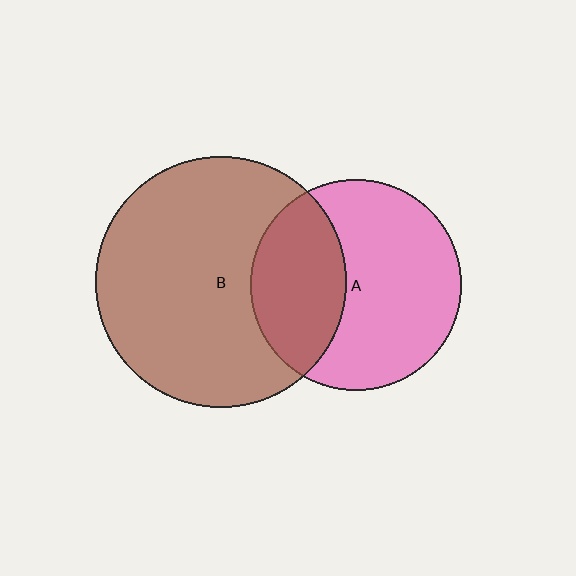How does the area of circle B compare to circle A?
Approximately 1.4 times.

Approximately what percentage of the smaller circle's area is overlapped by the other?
Approximately 35%.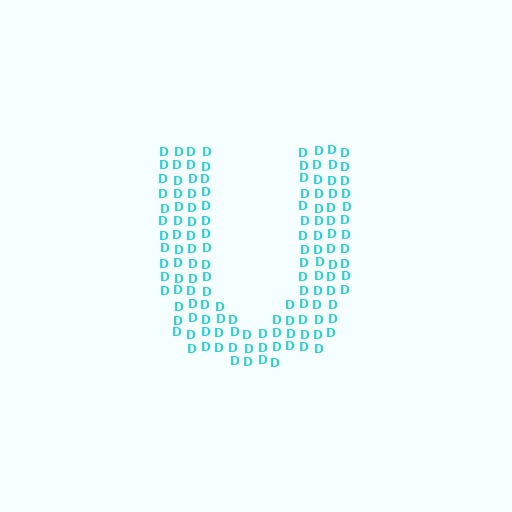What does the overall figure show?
The overall figure shows the letter U.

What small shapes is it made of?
It is made of small letter D's.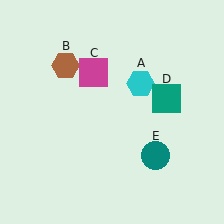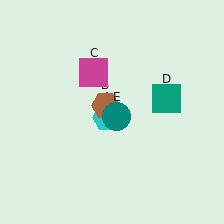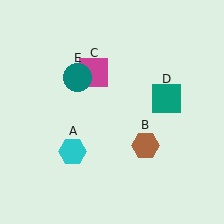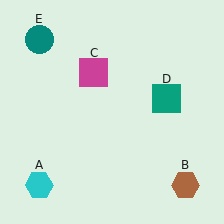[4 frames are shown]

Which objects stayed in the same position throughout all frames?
Magenta square (object C) and teal square (object D) remained stationary.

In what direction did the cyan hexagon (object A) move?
The cyan hexagon (object A) moved down and to the left.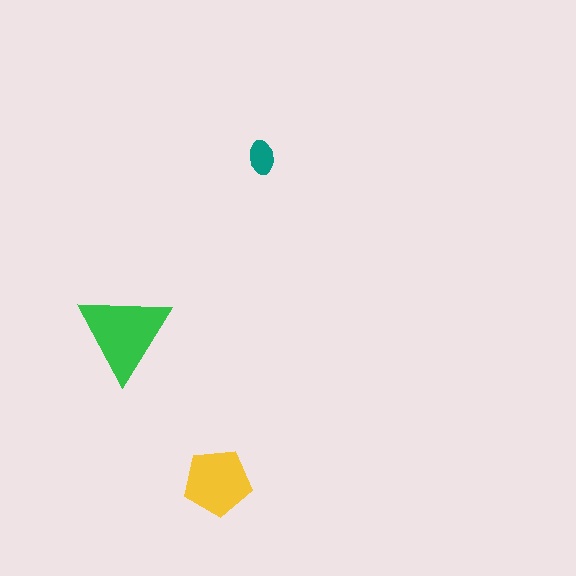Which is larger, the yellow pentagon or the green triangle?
The green triangle.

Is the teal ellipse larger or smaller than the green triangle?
Smaller.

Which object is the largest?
The green triangle.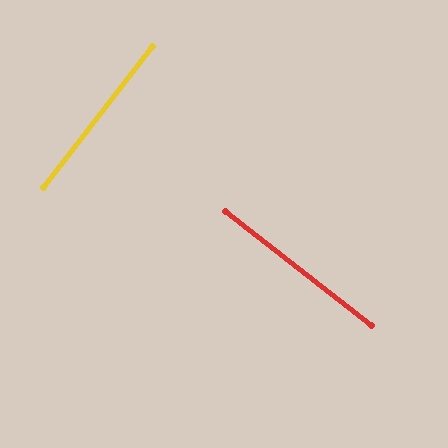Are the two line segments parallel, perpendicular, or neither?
Perpendicular — they meet at approximately 90°.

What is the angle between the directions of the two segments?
Approximately 90 degrees.